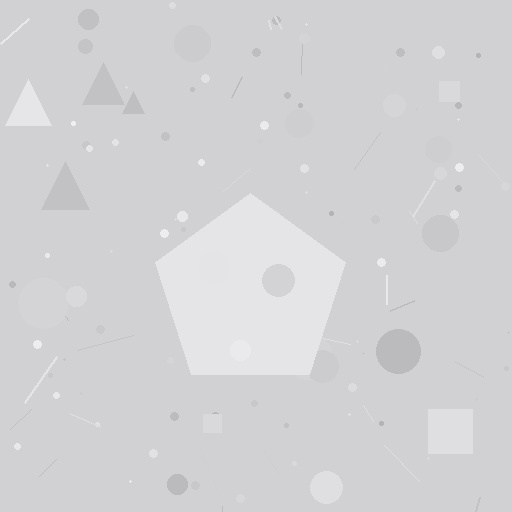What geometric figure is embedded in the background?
A pentagon is embedded in the background.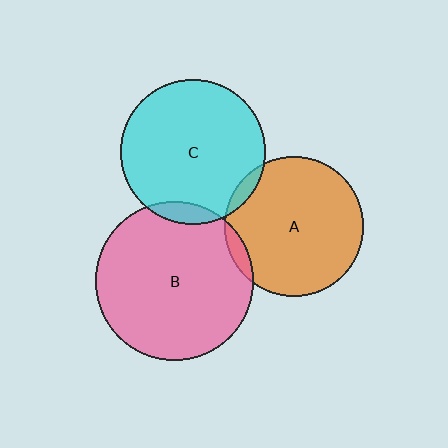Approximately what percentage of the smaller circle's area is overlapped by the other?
Approximately 5%.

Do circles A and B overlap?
Yes.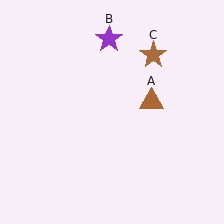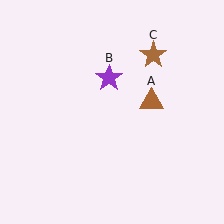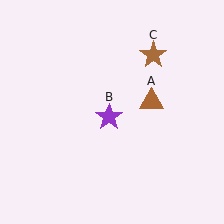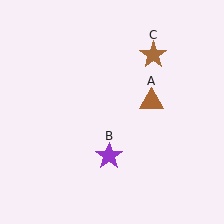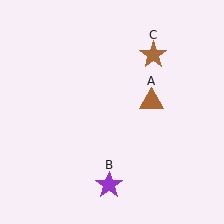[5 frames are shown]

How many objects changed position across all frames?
1 object changed position: purple star (object B).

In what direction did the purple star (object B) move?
The purple star (object B) moved down.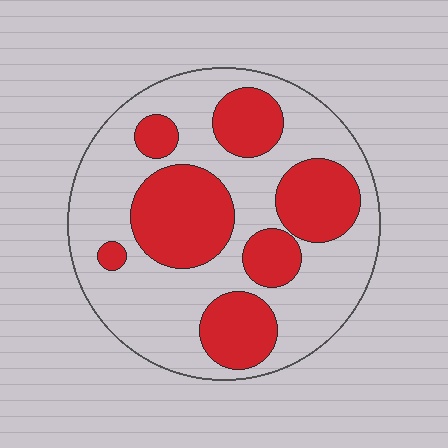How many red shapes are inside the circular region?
7.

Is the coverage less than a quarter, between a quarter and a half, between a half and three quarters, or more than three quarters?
Between a quarter and a half.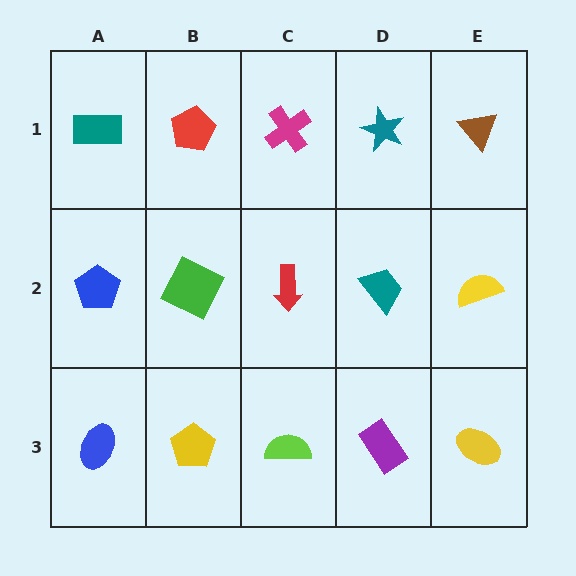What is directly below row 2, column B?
A yellow pentagon.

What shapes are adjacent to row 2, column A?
A teal rectangle (row 1, column A), a blue ellipse (row 3, column A), a green square (row 2, column B).